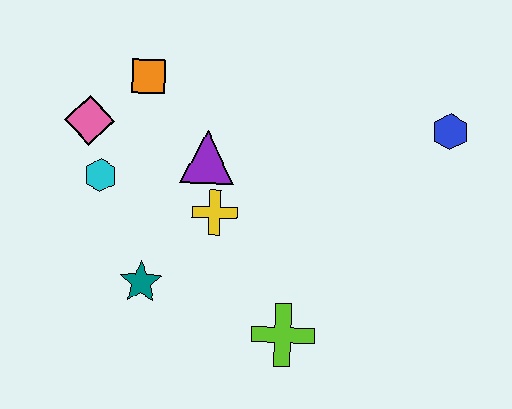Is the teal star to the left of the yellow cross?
Yes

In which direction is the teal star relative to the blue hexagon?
The teal star is to the left of the blue hexagon.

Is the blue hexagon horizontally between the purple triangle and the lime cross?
No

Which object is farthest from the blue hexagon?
The pink diamond is farthest from the blue hexagon.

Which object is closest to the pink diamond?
The cyan hexagon is closest to the pink diamond.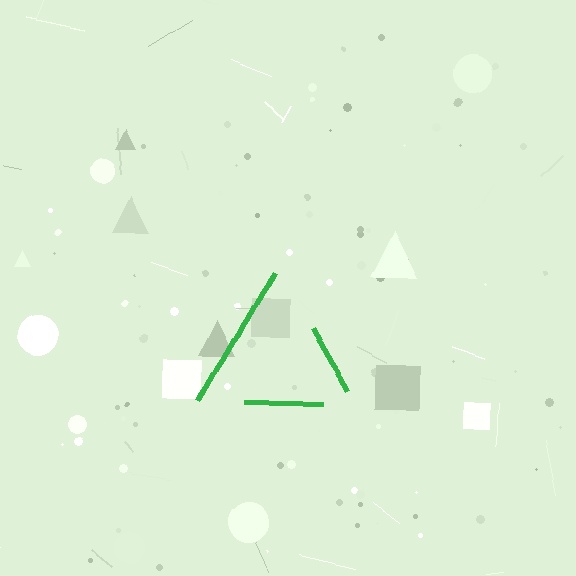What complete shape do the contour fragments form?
The contour fragments form a triangle.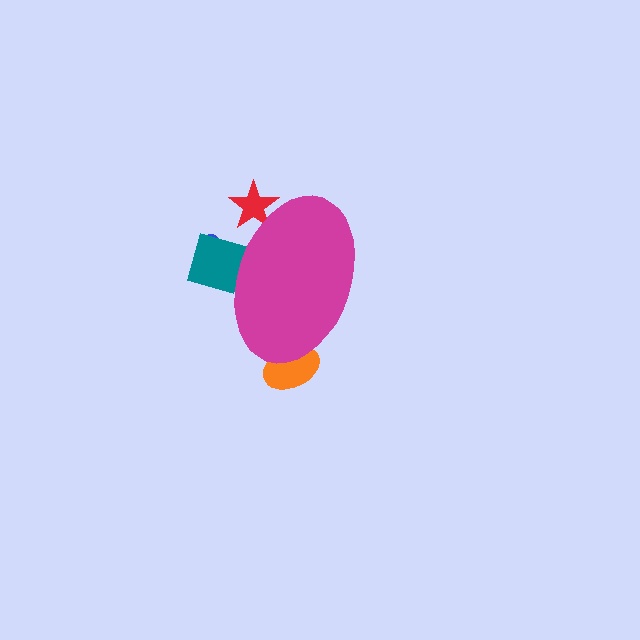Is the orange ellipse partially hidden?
Yes, the orange ellipse is partially hidden behind the magenta ellipse.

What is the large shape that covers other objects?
A magenta ellipse.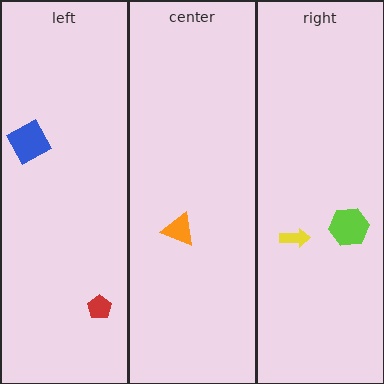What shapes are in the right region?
The yellow arrow, the lime hexagon.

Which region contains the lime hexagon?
The right region.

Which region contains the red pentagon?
The left region.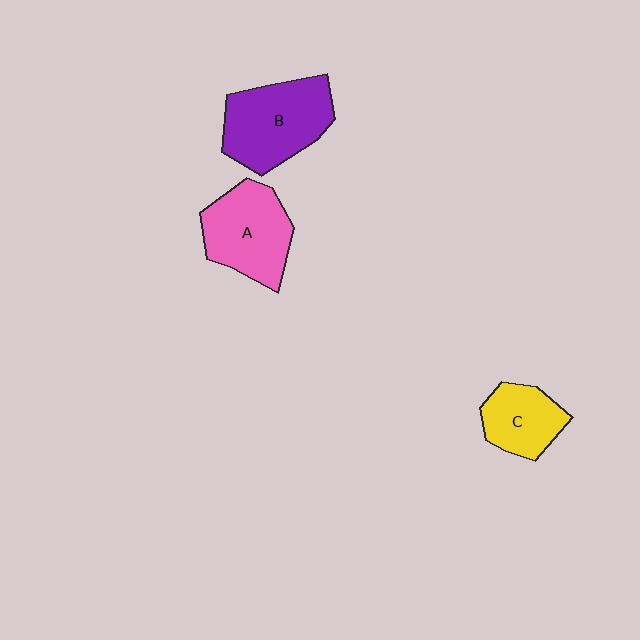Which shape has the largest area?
Shape B (purple).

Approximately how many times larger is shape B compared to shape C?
Approximately 1.6 times.